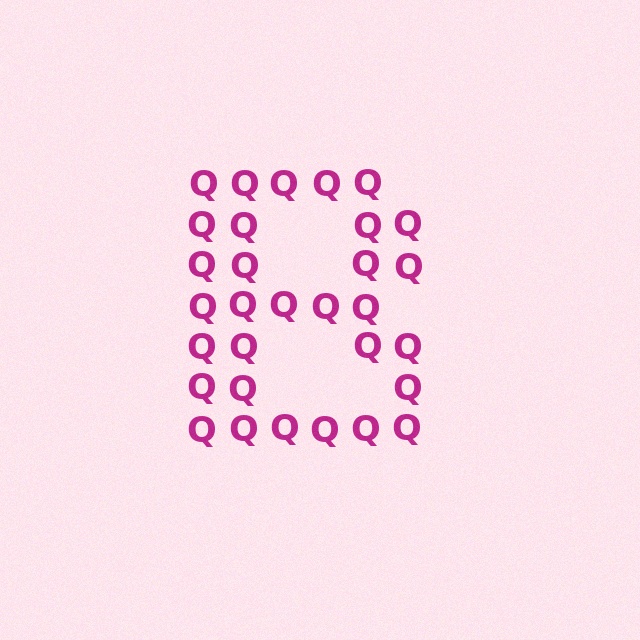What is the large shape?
The large shape is the letter B.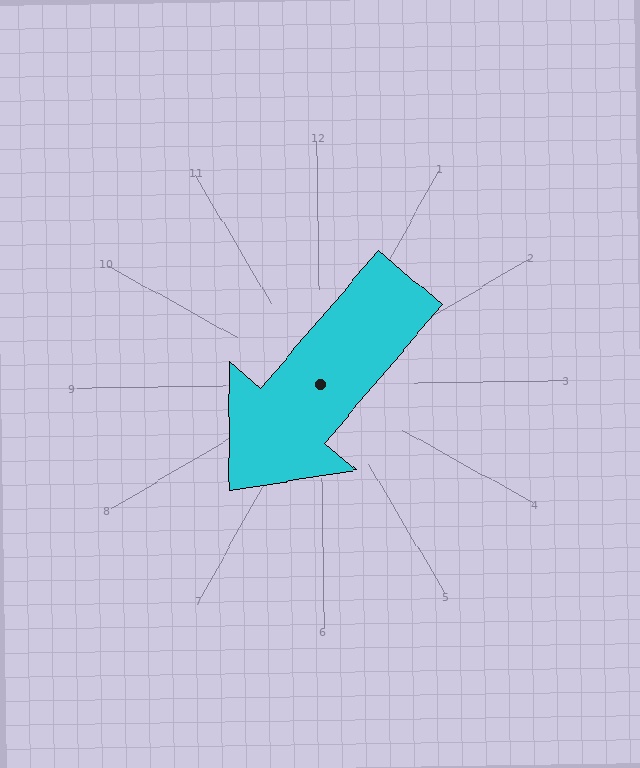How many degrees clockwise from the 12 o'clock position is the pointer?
Approximately 221 degrees.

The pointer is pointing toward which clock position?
Roughly 7 o'clock.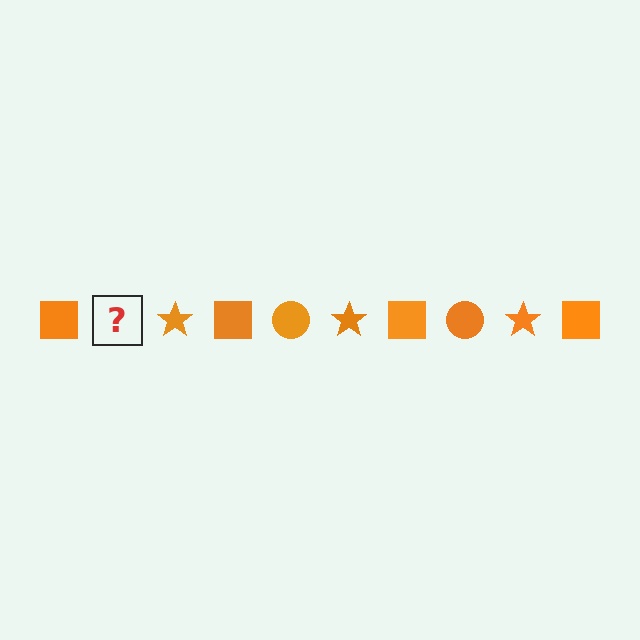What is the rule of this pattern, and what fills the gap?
The rule is that the pattern cycles through square, circle, star shapes in orange. The gap should be filled with an orange circle.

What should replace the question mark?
The question mark should be replaced with an orange circle.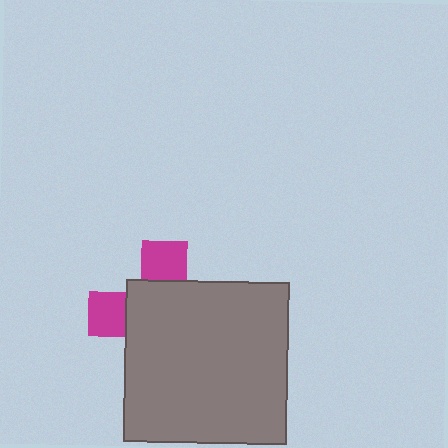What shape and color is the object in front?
The object in front is a gray rectangle.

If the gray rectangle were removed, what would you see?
You would see the complete magenta cross.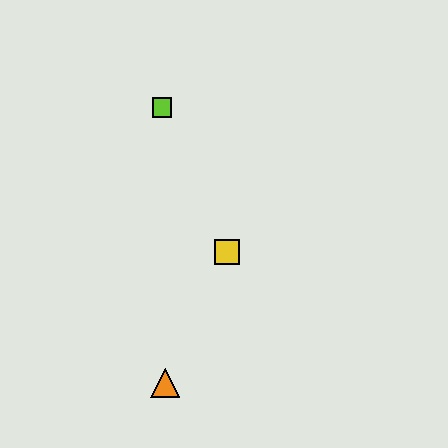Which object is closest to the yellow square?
The orange triangle is closest to the yellow square.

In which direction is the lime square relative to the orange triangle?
The lime square is above the orange triangle.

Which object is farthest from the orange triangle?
The lime square is farthest from the orange triangle.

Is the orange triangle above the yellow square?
No